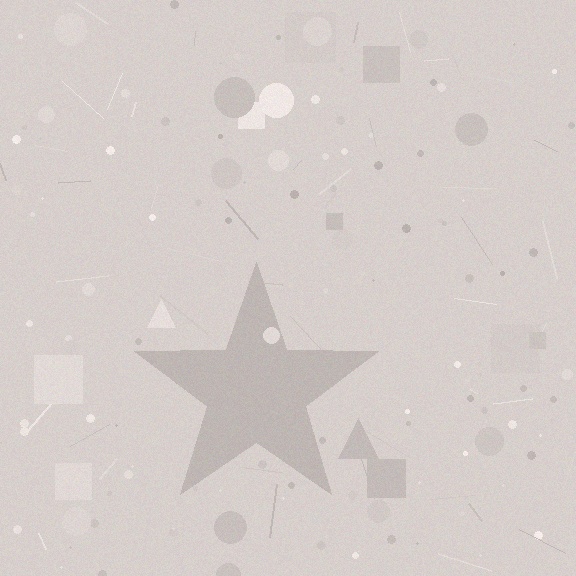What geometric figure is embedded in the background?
A star is embedded in the background.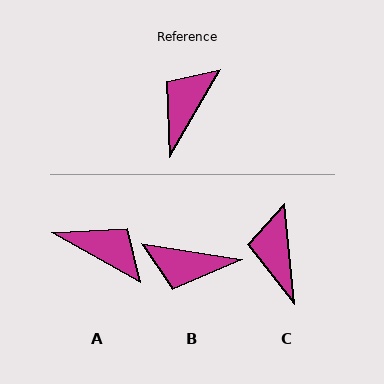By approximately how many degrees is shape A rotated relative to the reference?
Approximately 89 degrees clockwise.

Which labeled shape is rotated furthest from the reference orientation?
B, about 112 degrees away.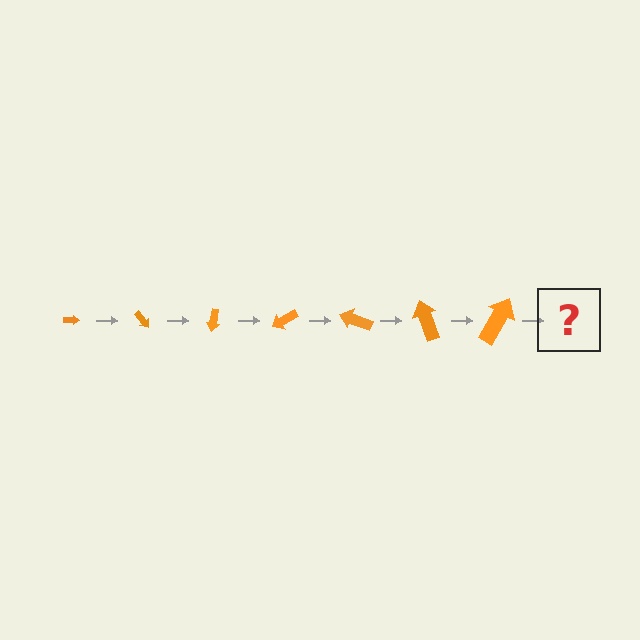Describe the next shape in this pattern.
It should be an arrow, larger than the previous one and rotated 350 degrees from the start.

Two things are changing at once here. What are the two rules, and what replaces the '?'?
The two rules are that the arrow grows larger each step and it rotates 50 degrees each step. The '?' should be an arrow, larger than the previous one and rotated 350 degrees from the start.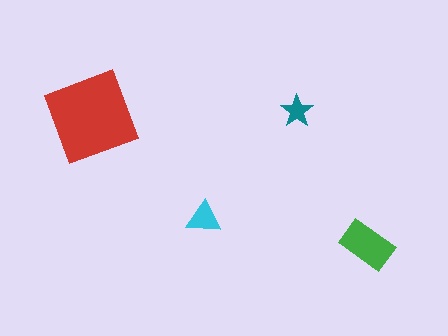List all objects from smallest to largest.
The teal star, the cyan triangle, the green rectangle, the red square.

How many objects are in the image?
There are 4 objects in the image.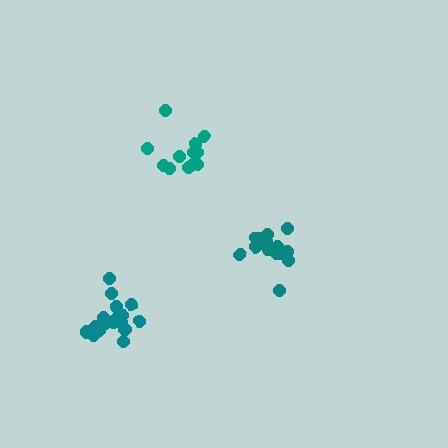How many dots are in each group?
Group 1: 15 dots, Group 2: 12 dots, Group 3: 18 dots (45 total).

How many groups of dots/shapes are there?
There are 3 groups.